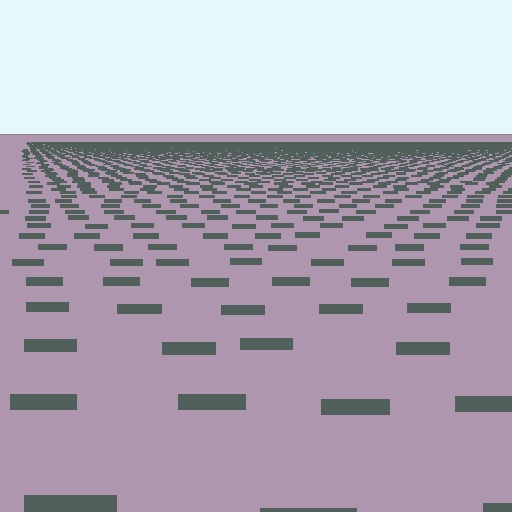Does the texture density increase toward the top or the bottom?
Density increases toward the top.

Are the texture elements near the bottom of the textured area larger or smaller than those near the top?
Larger. Near the bottom, elements are closer to the viewer and appear at a bigger on-screen size.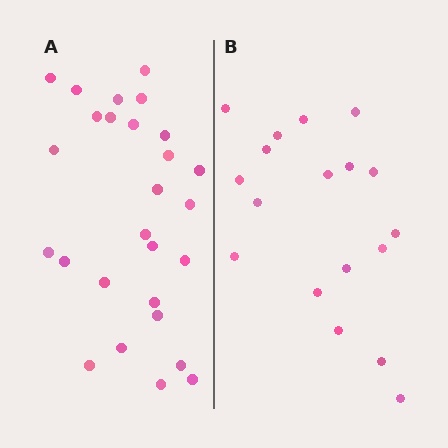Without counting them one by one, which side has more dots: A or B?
Region A (the left region) has more dots.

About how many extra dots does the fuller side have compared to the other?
Region A has roughly 8 or so more dots than region B.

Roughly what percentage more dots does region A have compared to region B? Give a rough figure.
About 50% more.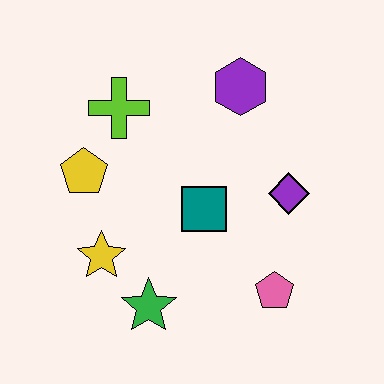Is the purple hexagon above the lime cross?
Yes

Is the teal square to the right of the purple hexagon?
No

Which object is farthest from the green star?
The purple hexagon is farthest from the green star.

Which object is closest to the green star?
The yellow star is closest to the green star.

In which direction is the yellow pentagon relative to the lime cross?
The yellow pentagon is below the lime cross.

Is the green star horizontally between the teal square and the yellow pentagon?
Yes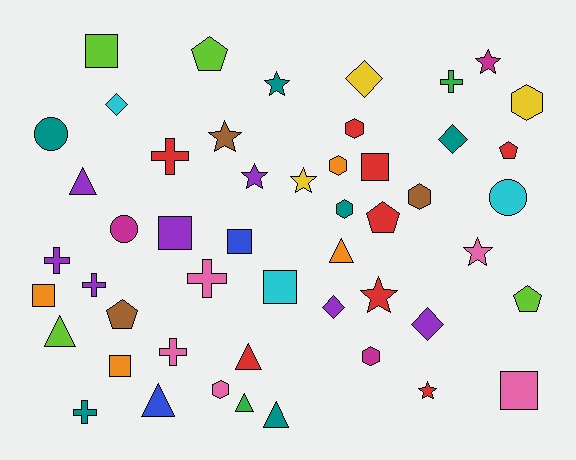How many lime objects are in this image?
There are 4 lime objects.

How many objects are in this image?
There are 50 objects.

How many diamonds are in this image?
There are 5 diamonds.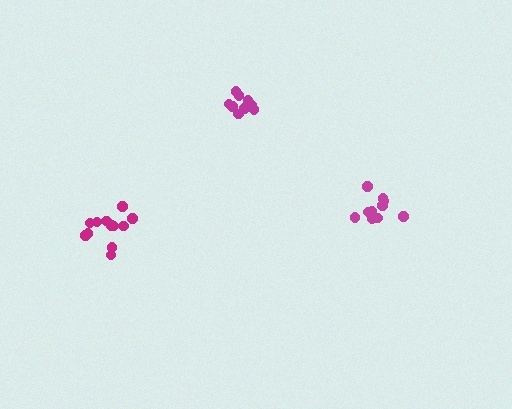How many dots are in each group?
Group 1: 10 dots, Group 2: 12 dots, Group 3: 9 dots (31 total).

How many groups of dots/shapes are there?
There are 3 groups.